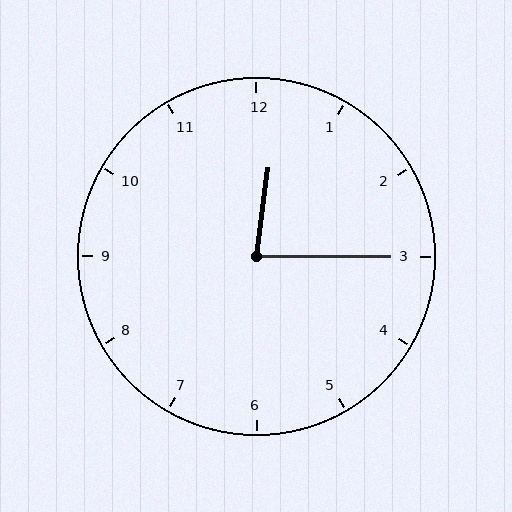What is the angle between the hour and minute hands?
Approximately 82 degrees.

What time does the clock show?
12:15.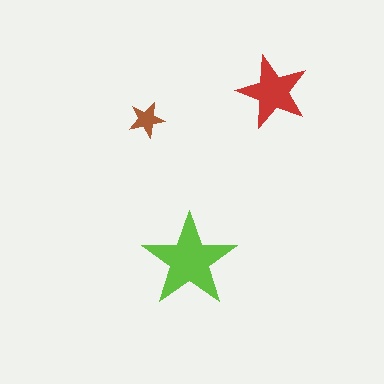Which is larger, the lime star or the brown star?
The lime one.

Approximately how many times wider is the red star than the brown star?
About 2 times wider.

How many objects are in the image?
There are 3 objects in the image.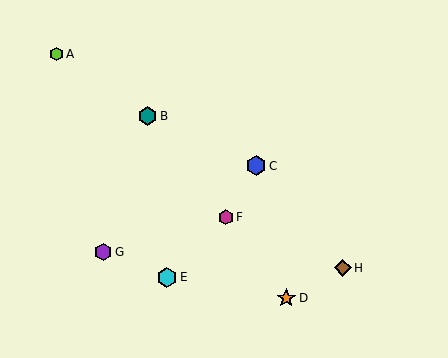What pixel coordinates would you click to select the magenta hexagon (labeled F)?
Click at (226, 217) to select the magenta hexagon F.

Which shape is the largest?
The blue hexagon (labeled C) is the largest.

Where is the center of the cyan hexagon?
The center of the cyan hexagon is at (167, 277).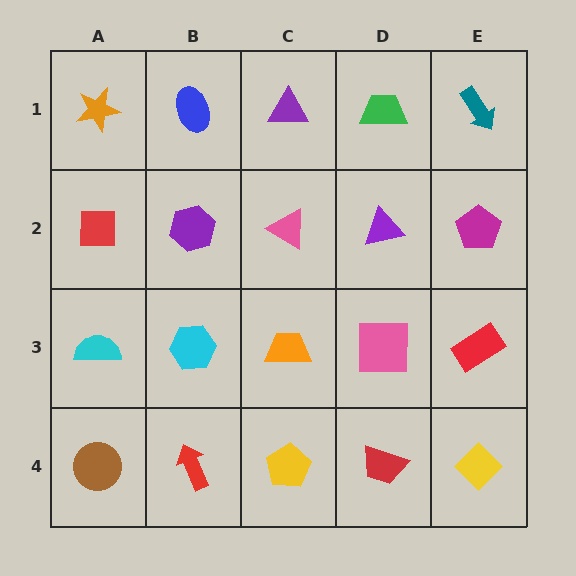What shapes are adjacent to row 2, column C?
A purple triangle (row 1, column C), an orange trapezoid (row 3, column C), a purple hexagon (row 2, column B), a purple triangle (row 2, column D).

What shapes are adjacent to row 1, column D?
A purple triangle (row 2, column D), a purple triangle (row 1, column C), a teal arrow (row 1, column E).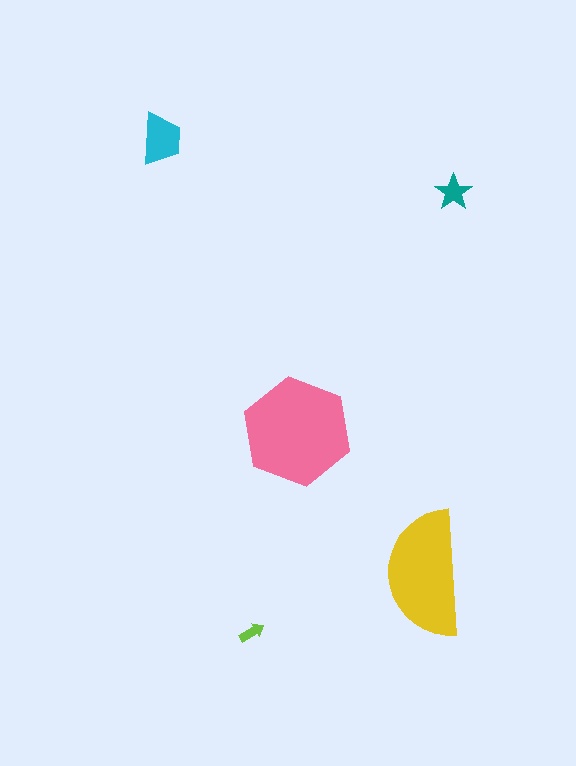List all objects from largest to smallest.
The pink hexagon, the yellow semicircle, the cyan trapezoid, the teal star, the lime arrow.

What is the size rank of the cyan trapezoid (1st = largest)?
3rd.